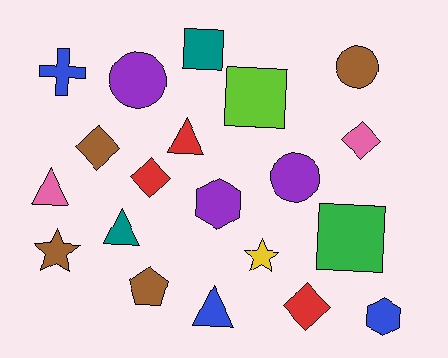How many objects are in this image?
There are 20 objects.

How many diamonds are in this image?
There are 4 diamonds.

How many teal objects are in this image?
There are 2 teal objects.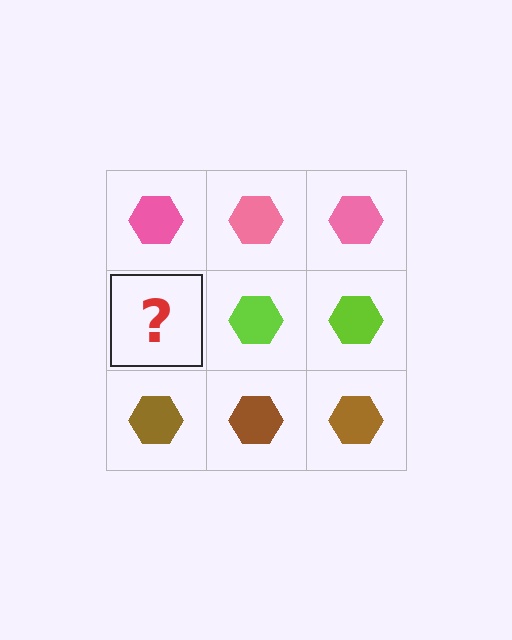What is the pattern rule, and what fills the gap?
The rule is that each row has a consistent color. The gap should be filled with a lime hexagon.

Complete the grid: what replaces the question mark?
The question mark should be replaced with a lime hexagon.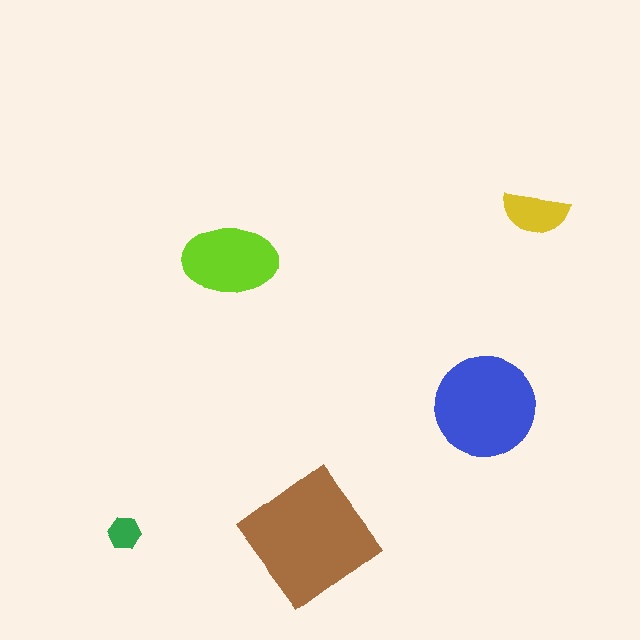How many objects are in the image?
There are 5 objects in the image.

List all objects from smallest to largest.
The green hexagon, the yellow semicircle, the lime ellipse, the blue circle, the brown diamond.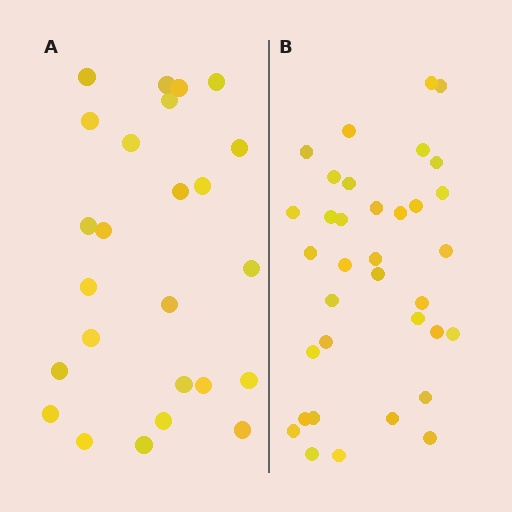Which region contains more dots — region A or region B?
Region B (the right region) has more dots.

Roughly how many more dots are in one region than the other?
Region B has roughly 10 or so more dots than region A.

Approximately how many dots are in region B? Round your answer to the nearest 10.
About 40 dots. (The exact count is 35, which rounds to 40.)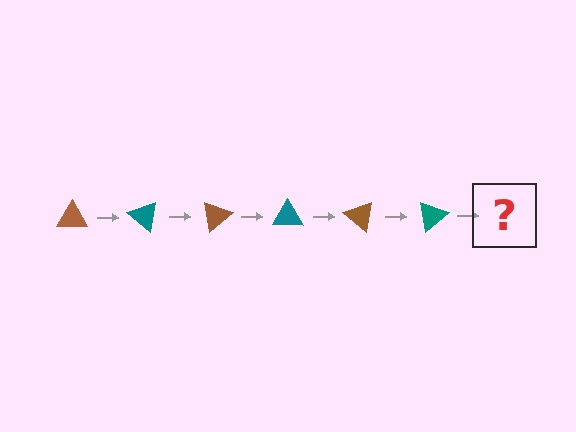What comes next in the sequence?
The next element should be a brown triangle, rotated 240 degrees from the start.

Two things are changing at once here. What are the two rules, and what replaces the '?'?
The two rules are that it rotates 40 degrees each step and the color cycles through brown and teal. The '?' should be a brown triangle, rotated 240 degrees from the start.